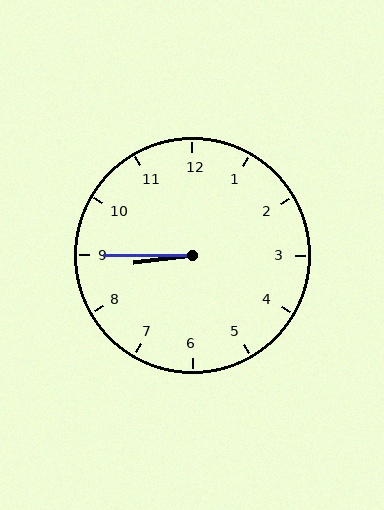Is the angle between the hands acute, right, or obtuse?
It is acute.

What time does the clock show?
8:45.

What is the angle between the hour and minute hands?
Approximately 8 degrees.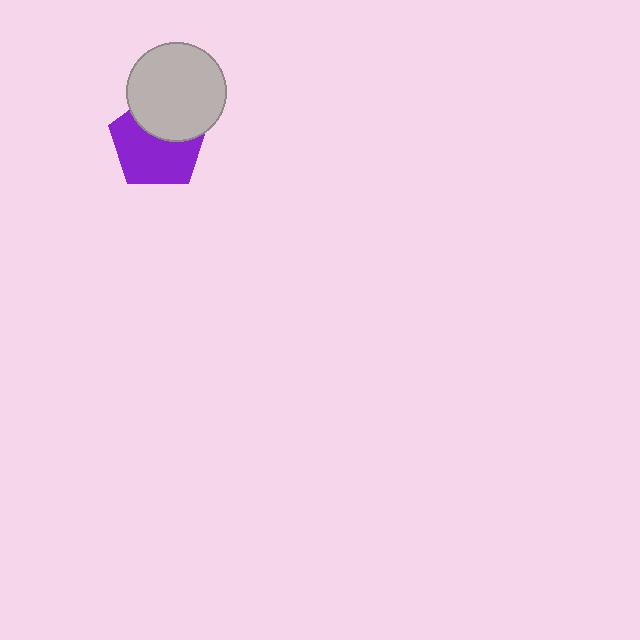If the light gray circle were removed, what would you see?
You would see the complete purple pentagon.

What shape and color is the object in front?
The object in front is a light gray circle.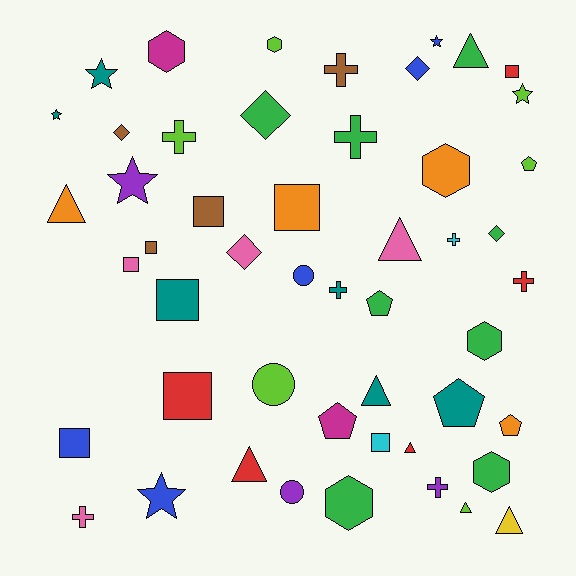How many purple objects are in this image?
There are 3 purple objects.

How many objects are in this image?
There are 50 objects.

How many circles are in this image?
There are 3 circles.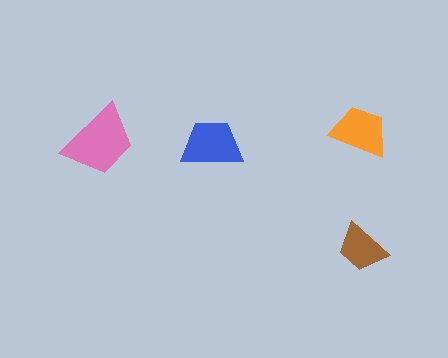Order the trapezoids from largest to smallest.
the pink one, the blue one, the orange one, the brown one.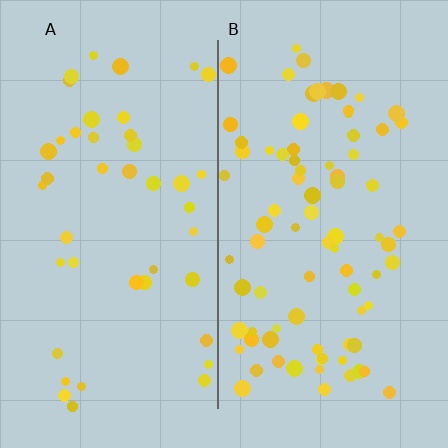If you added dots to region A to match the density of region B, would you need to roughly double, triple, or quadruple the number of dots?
Approximately double.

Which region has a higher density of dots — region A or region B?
B (the right).